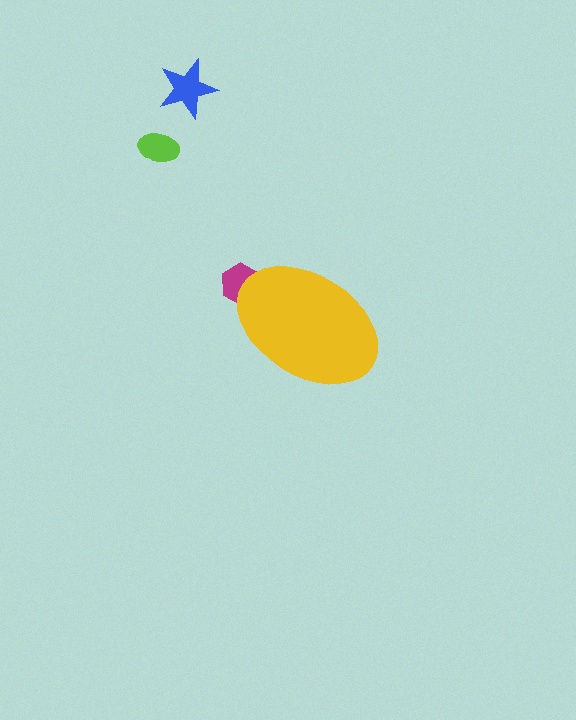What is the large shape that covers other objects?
A yellow ellipse.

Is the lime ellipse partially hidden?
No, the lime ellipse is fully visible.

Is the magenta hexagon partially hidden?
Yes, the magenta hexagon is partially hidden behind the yellow ellipse.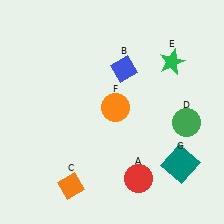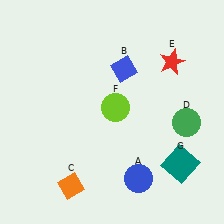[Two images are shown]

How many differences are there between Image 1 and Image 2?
There are 3 differences between the two images.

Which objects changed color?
A changed from red to blue. E changed from green to red. F changed from orange to lime.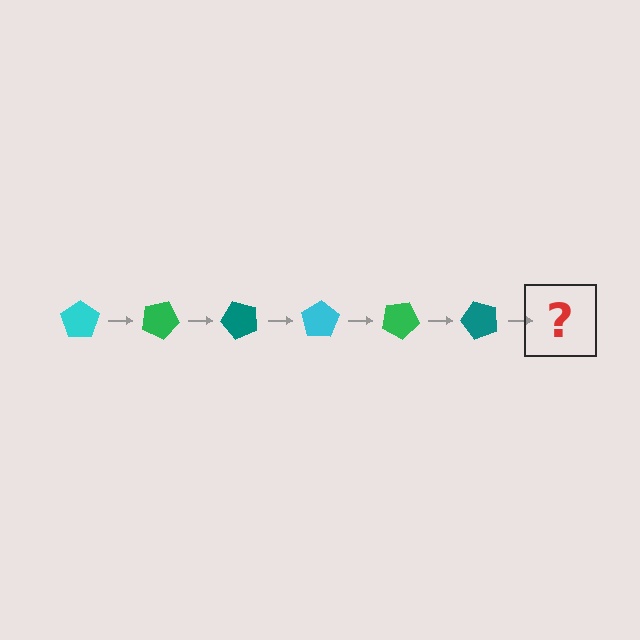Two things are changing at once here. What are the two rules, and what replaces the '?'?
The two rules are that it rotates 25 degrees each step and the color cycles through cyan, green, and teal. The '?' should be a cyan pentagon, rotated 150 degrees from the start.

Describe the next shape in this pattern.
It should be a cyan pentagon, rotated 150 degrees from the start.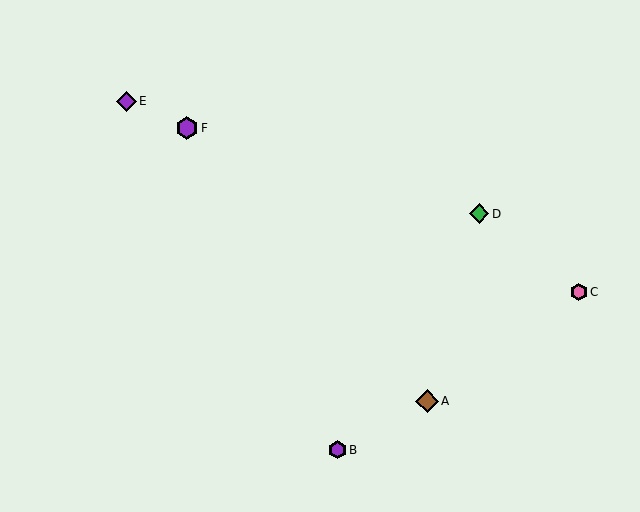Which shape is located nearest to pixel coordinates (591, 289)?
The pink hexagon (labeled C) at (579, 292) is nearest to that location.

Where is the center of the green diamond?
The center of the green diamond is at (479, 214).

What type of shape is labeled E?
Shape E is a purple diamond.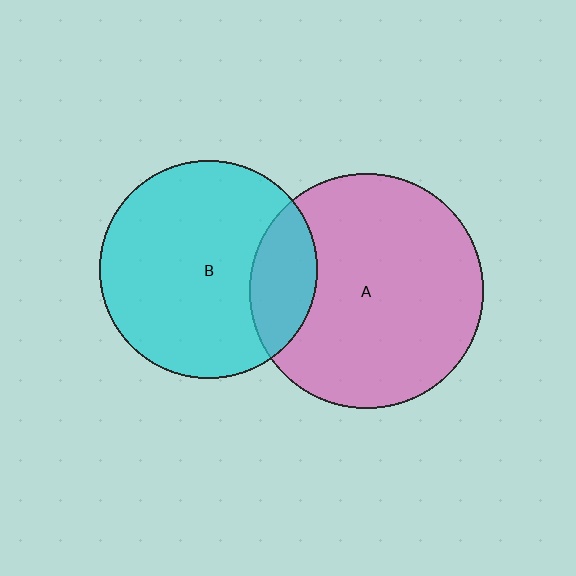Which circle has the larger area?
Circle A (pink).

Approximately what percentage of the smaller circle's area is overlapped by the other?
Approximately 20%.